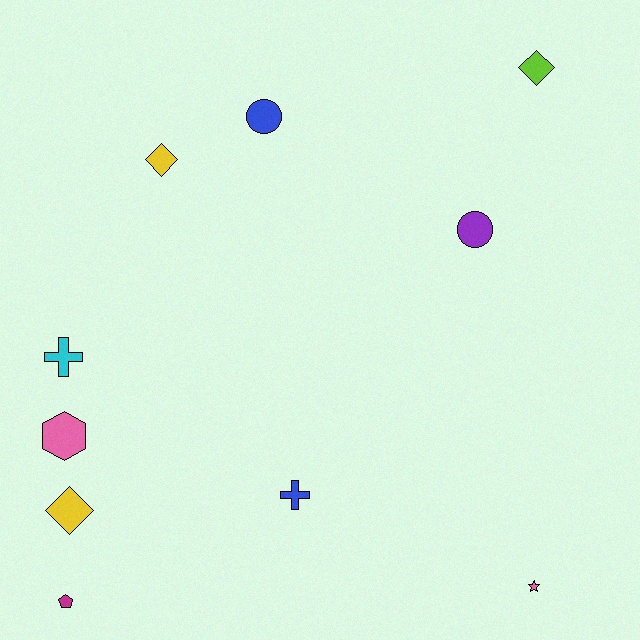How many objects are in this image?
There are 10 objects.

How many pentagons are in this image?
There is 1 pentagon.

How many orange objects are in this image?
There are no orange objects.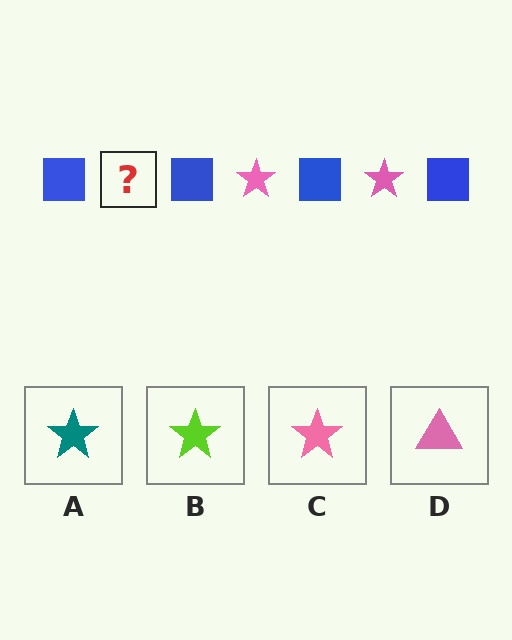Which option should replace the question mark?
Option C.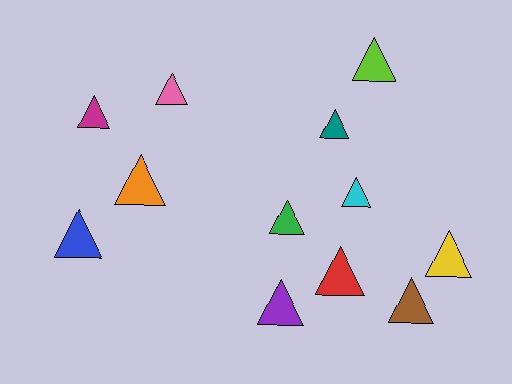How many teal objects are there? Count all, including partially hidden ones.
There is 1 teal object.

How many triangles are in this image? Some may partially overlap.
There are 12 triangles.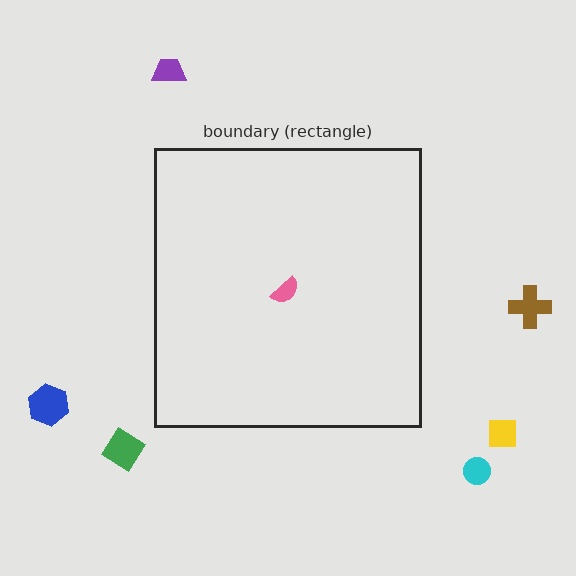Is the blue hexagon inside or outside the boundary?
Outside.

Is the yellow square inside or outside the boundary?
Outside.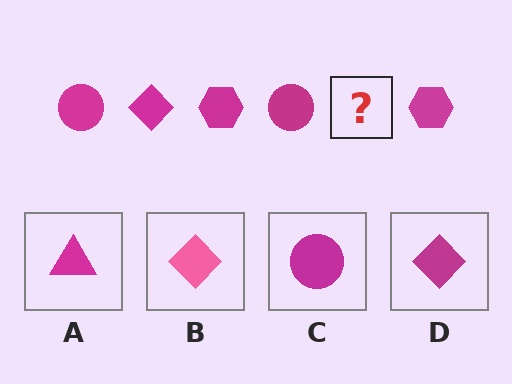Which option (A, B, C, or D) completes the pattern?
D.